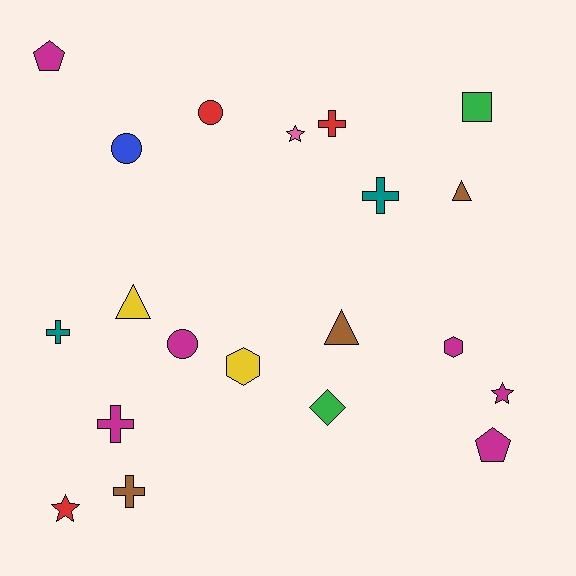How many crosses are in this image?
There are 5 crosses.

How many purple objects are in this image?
There are no purple objects.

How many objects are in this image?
There are 20 objects.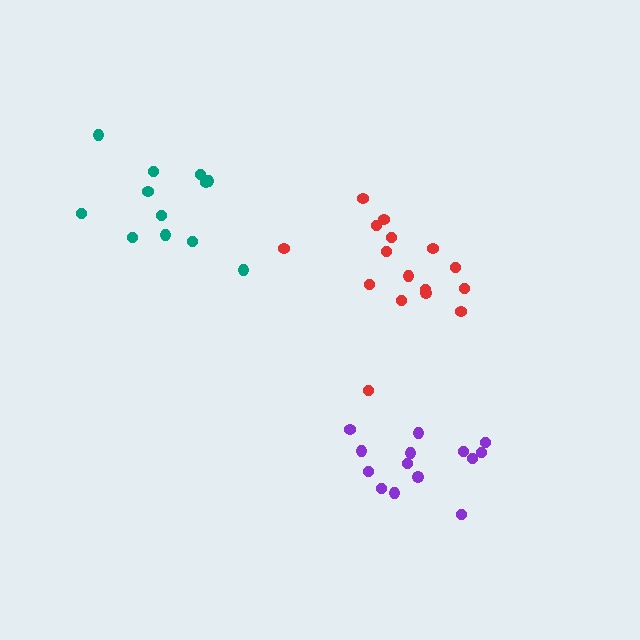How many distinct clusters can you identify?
There are 3 distinct clusters.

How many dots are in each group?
Group 1: 14 dots, Group 2: 16 dots, Group 3: 12 dots (42 total).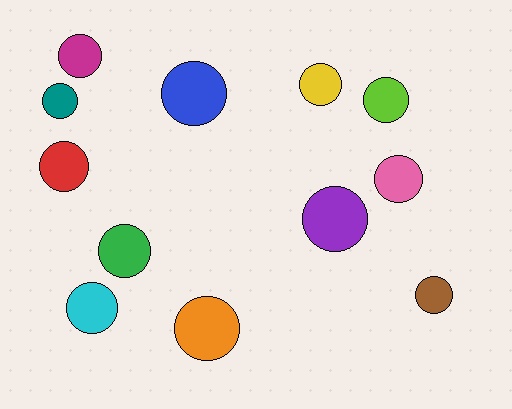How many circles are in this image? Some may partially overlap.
There are 12 circles.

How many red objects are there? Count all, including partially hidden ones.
There is 1 red object.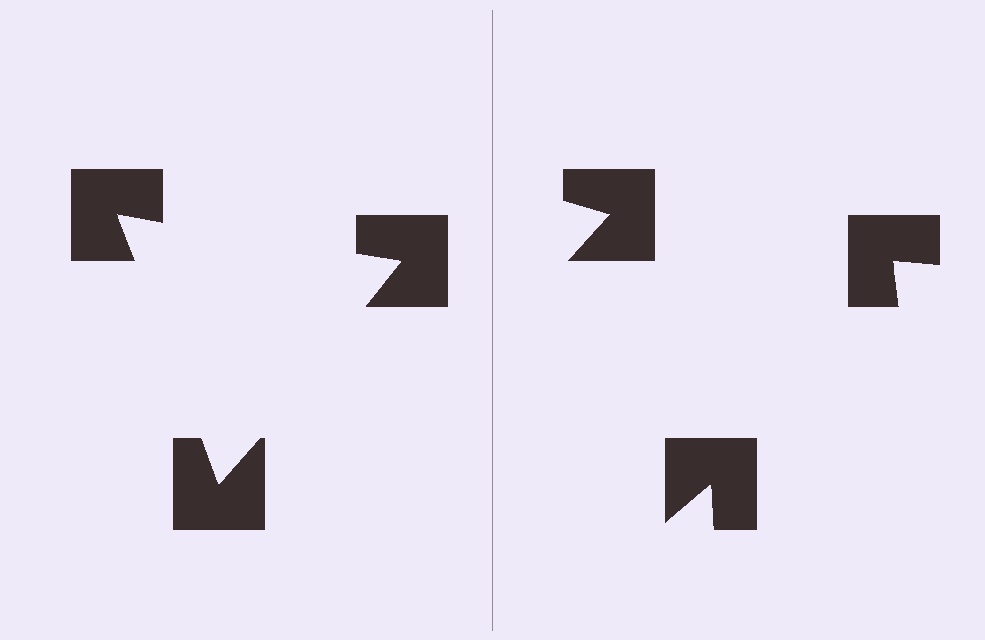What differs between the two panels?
The notched squares are positioned identically on both sides; only the wedge orientations differ. On the left they align to a triangle; on the right they are misaligned.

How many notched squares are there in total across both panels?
6 — 3 on each side.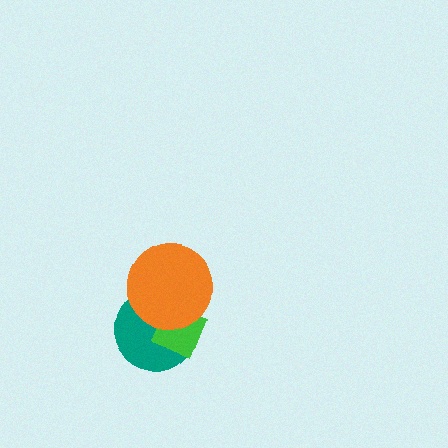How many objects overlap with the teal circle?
2 objects overlap with the teal circle.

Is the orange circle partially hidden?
No, no other shape covers it.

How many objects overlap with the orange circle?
2 objects overlap with the orange circle.